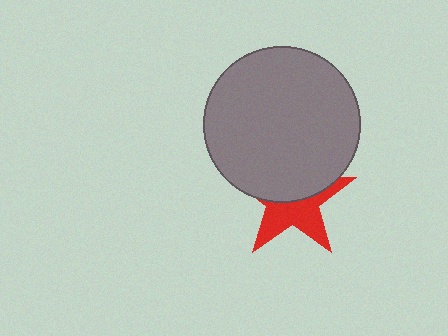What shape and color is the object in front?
The object in front is a gray circle.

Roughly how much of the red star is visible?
About half of it is visible (roughly 49%).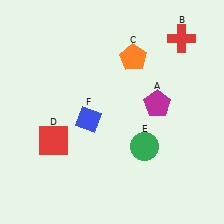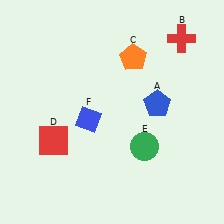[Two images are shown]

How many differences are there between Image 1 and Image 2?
There is 1 difference between the two images.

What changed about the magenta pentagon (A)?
In Image 1, A is magenta. In Image 2, it changed to blue.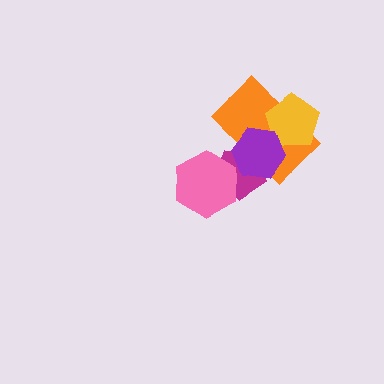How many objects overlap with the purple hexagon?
3 objects overlap with the purple hexagon.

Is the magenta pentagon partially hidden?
Yes, it is partially covered by another shape.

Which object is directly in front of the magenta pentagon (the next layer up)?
The pink hexagon is directly in front of the magenta pentagon.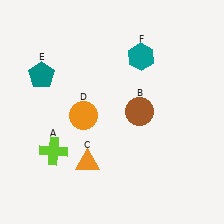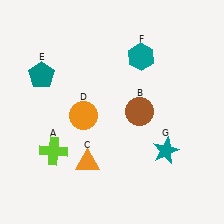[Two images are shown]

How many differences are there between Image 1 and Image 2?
There is 1 difference between the two images.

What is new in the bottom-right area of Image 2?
A teal star (G) was added in the bottom-right area of Image 2.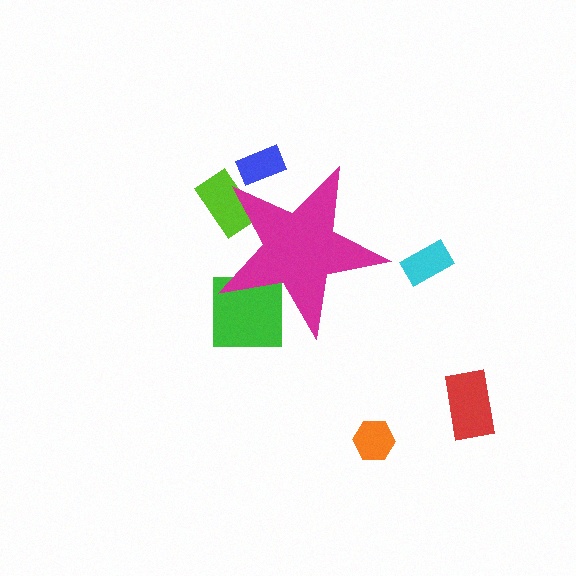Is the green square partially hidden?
Yes, the green square is partially hidden behind the magenta star.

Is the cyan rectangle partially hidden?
No, the cyan rectangle is fully visible.